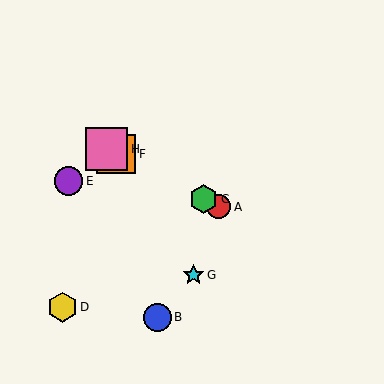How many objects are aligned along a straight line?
4 objects (A, C, F, H) are aligned along a straight line.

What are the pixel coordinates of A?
Object A is at (219, 207).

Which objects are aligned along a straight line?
Objects A, C, F, H are aligned along a straight line.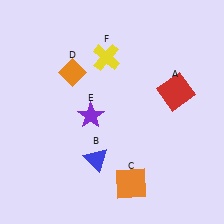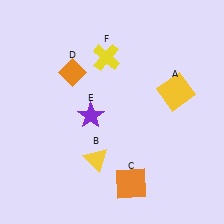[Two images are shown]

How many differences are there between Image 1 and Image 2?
There are 2 differences between the two images.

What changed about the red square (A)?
In Image 1, A is red. In Image 2, it changed to yellow.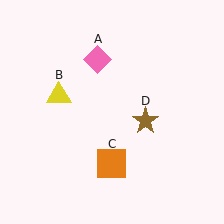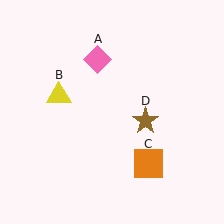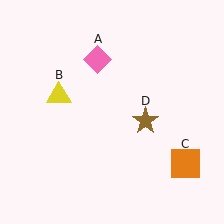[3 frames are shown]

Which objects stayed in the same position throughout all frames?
Pink diamond (object A) and yellow triangle (object B) and brown star (object D) remained stationary.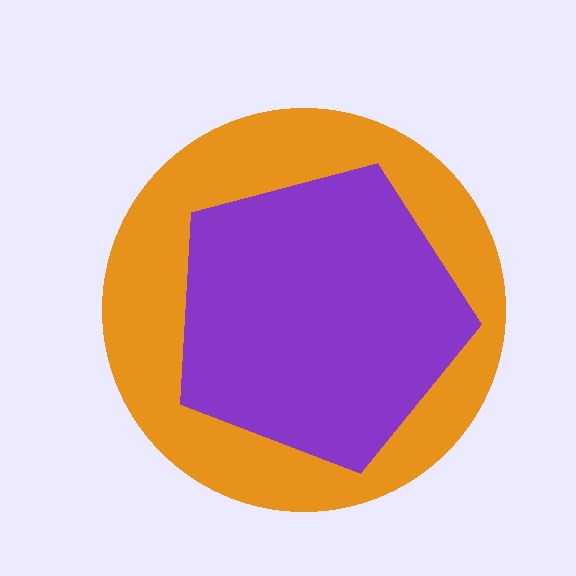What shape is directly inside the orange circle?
The purple pentagon.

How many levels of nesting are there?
2.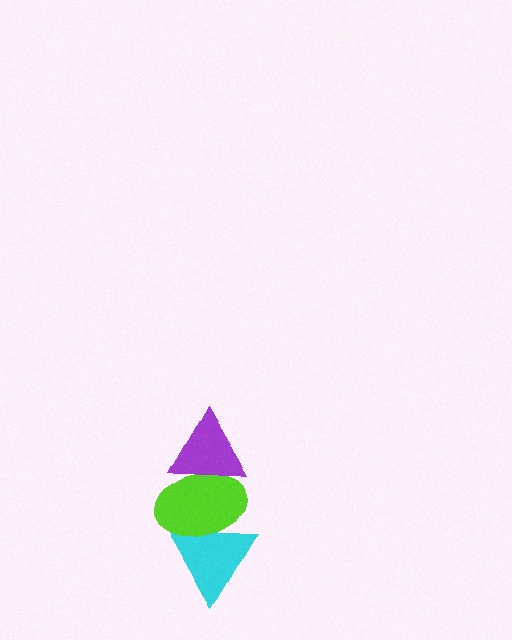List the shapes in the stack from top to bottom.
From top to bottom: the purple triangle, the lime ellipse, the cyan triangle.